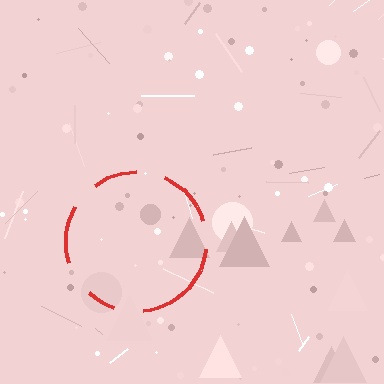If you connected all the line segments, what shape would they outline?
They would outline a circle.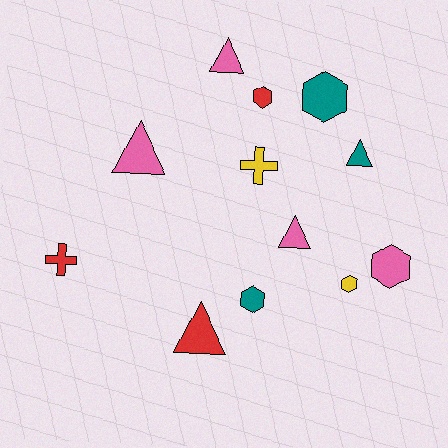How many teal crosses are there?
There are no teal crosses.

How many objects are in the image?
There are 12 objects.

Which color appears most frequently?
Pink, with 4 objects.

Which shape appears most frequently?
Hexagon, with 5 objects.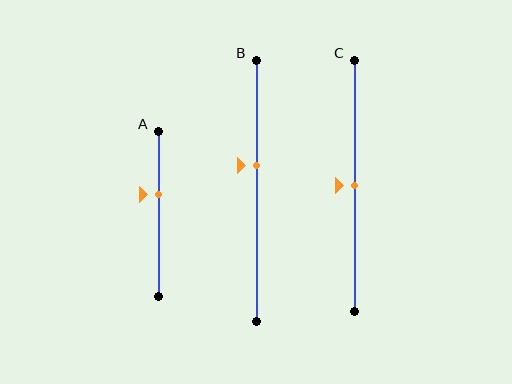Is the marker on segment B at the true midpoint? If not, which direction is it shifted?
No, the marker on segment B is shifted upward by about 10% of the segment length.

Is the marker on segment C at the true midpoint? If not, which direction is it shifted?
Yes, the marker on segment C is at the true midpoint.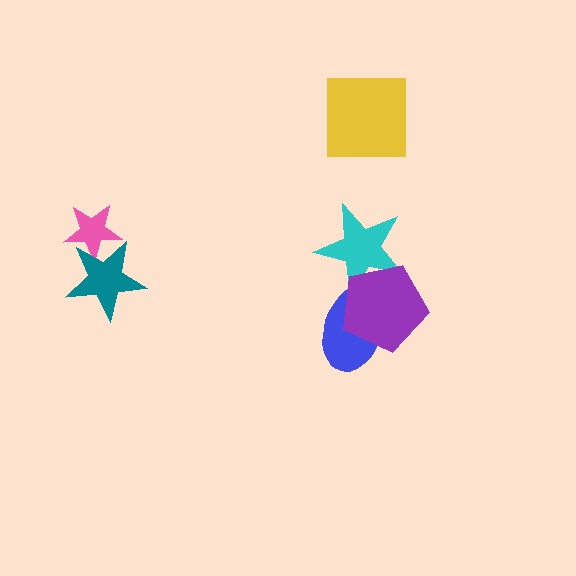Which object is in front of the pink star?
The teal star is in front of the pink star.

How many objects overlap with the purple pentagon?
2 objects overlap with the purple pentagon.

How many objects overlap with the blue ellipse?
2 objects overlap with the blue ellipse.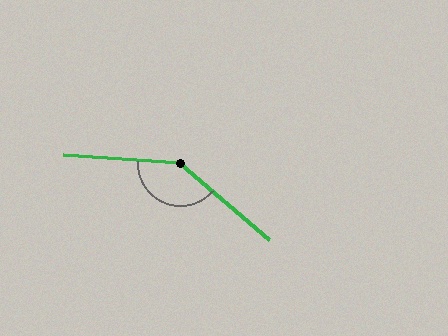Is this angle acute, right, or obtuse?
It is obtuse.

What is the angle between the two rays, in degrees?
Approximately 143 degrees.